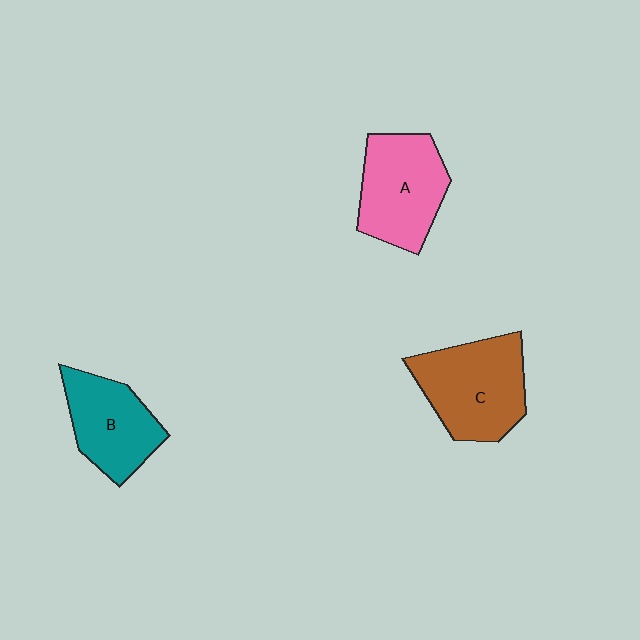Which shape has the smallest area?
Shape B (teal).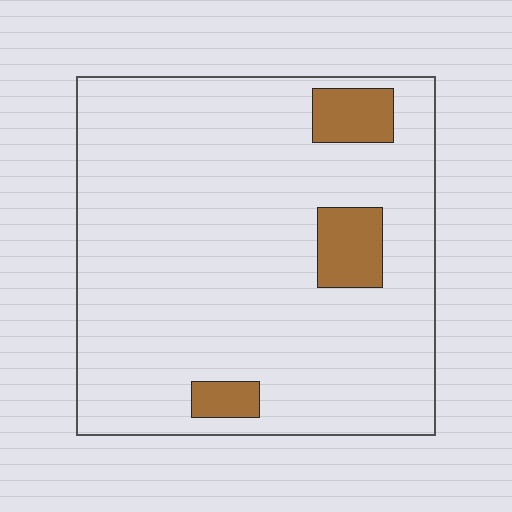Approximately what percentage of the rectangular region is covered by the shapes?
Approximately 10%.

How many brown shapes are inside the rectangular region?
3.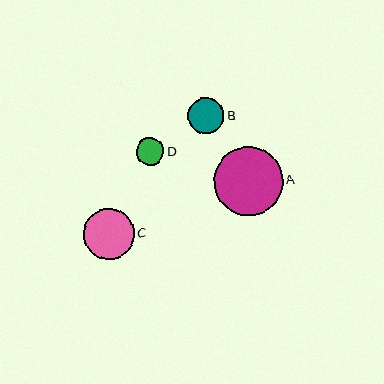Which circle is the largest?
Circle A is the largest with a size of approximately 69 pixels.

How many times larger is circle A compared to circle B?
Circle A is approximately 1.9 times the size of circle B.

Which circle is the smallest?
Circle D is the smallest with a size of approximately 28 pixels.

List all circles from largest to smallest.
From largest to smallest: A, C, B, D.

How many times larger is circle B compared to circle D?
Circle B is approximately 1.3 times the size of circle D.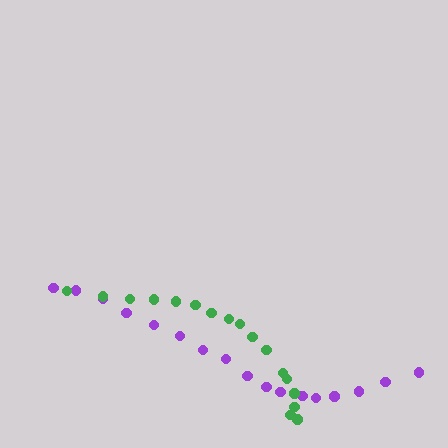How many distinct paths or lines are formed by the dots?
There are 2 distinct paths.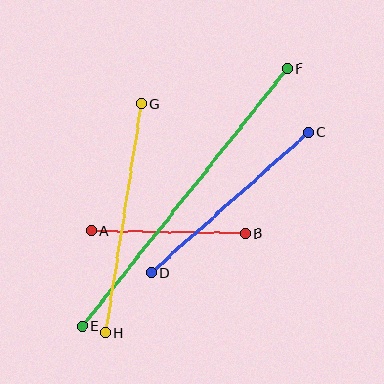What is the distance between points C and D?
The distance is approximately 210 pixels.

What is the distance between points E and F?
The distance is approximately 329 pixels.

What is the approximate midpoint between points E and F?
The midpoint is at approximately (185, 197) pixels.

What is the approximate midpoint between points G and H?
The midpoint is at approximately (123, 218) pixels.